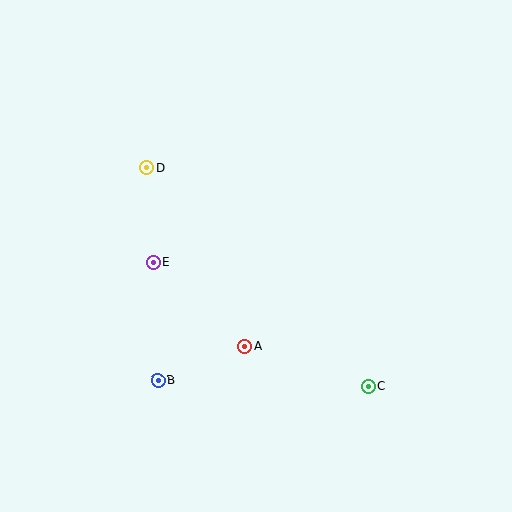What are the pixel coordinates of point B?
Point B is at (158, 381).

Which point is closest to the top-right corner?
Point D is closest to the top-right corner.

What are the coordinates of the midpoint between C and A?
The midpoint between C and A is at (306, 366).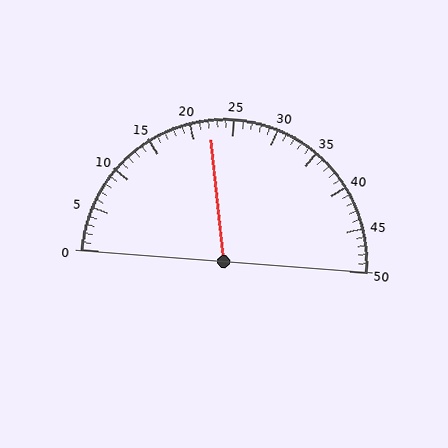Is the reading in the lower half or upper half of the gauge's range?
The reading is in the lower half of the range (0 to 50).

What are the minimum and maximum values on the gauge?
The gauge ranges from 0 to 50.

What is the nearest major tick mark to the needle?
The nearest major tick mark is 20.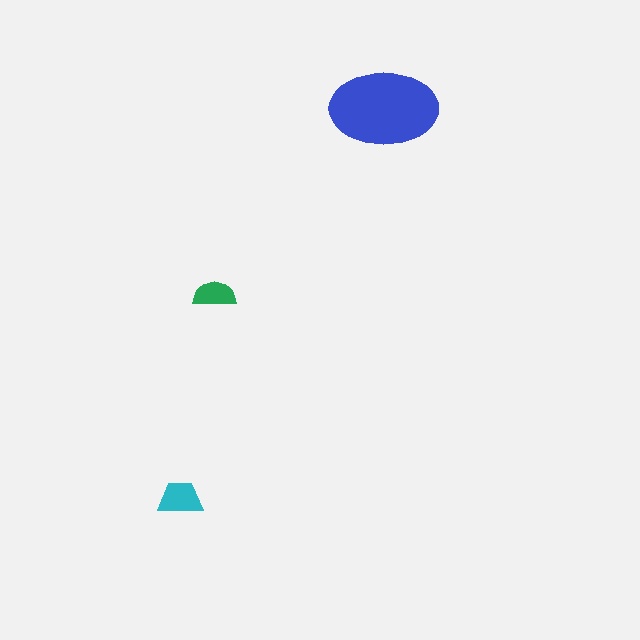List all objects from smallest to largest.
The green semicircle, the cyan trapezoid, the blue ellipse.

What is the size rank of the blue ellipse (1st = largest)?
1st.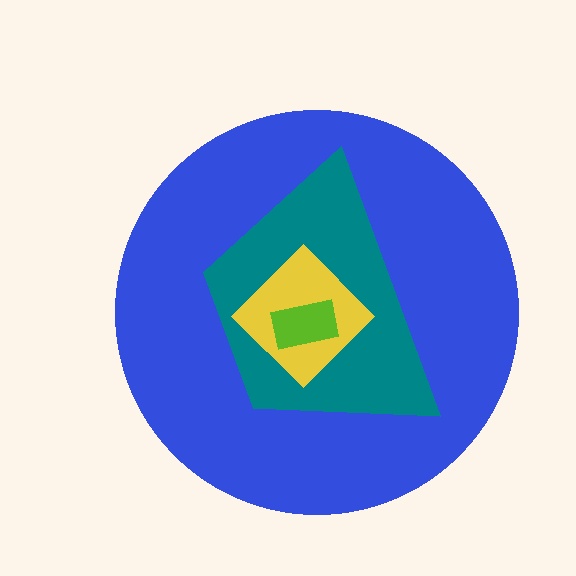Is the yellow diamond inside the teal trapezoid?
Yes.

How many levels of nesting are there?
4.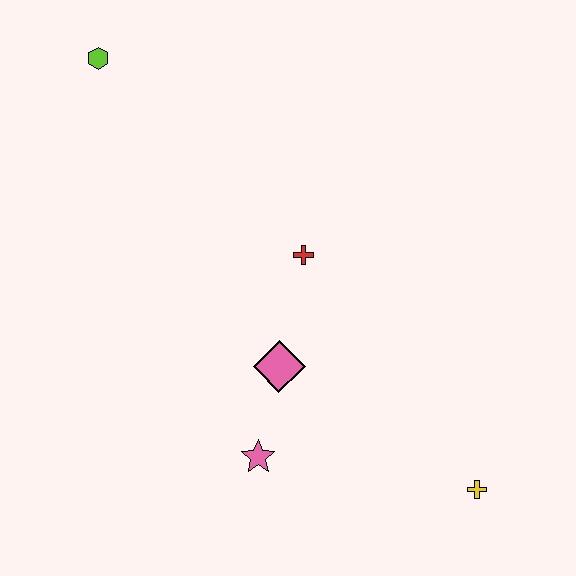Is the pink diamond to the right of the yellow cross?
No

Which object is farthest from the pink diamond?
The lime hexagon is farthest from the pink diamond.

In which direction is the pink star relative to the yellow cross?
The pink star is to the left of the yellow cross.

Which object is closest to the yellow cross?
The pink star is closest to the yellow cross.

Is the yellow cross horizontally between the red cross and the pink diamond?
No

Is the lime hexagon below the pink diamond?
No